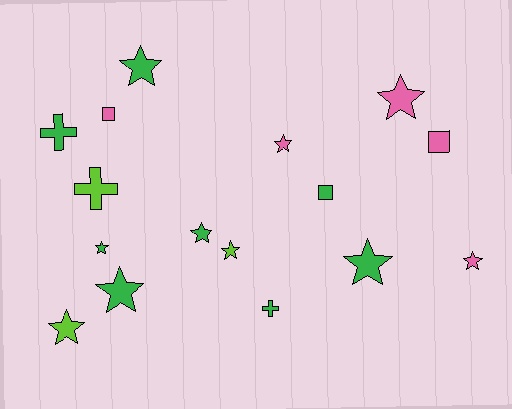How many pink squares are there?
There are 2 pink squares.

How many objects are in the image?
There are 16 objects.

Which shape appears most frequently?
Star, with 10 objects.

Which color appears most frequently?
Green, with 8 objects.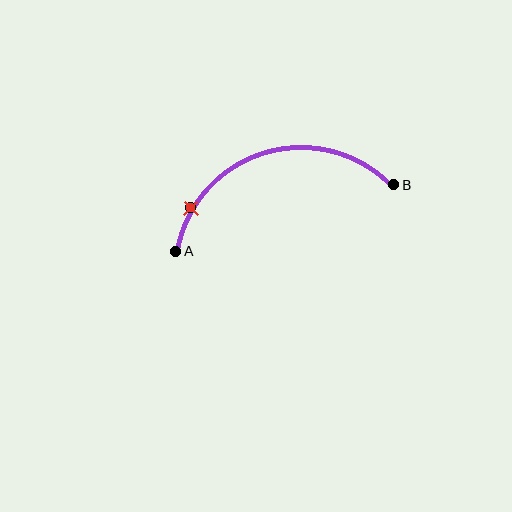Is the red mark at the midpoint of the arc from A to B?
No. The red mark lies on the arc but is closer to endpoint A. The arc midpoint would be at the point on the curve equidistant along the arc from both A and B.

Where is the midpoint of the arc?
The arc midpoint is the point on the curve farthest from the straight line joining A and B. It sits above that line.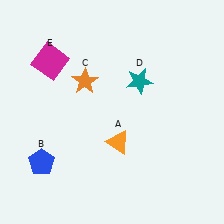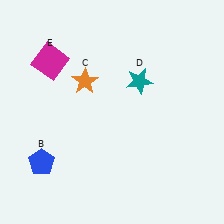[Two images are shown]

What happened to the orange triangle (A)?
The orange triangle (A) was removed in Image 2. It was in the bottom-right area of Image 1.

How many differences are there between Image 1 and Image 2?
There is 1 difference between the two images.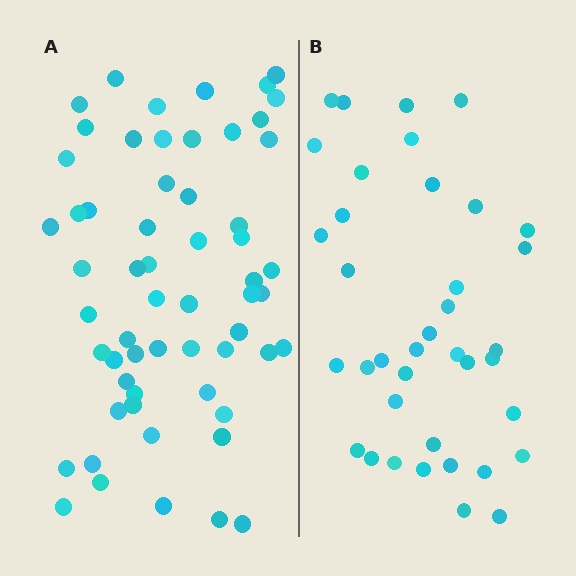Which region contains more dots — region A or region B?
Region A (the left region) has more dots.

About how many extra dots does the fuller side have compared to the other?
Region A has approximately 20 more dots than region B.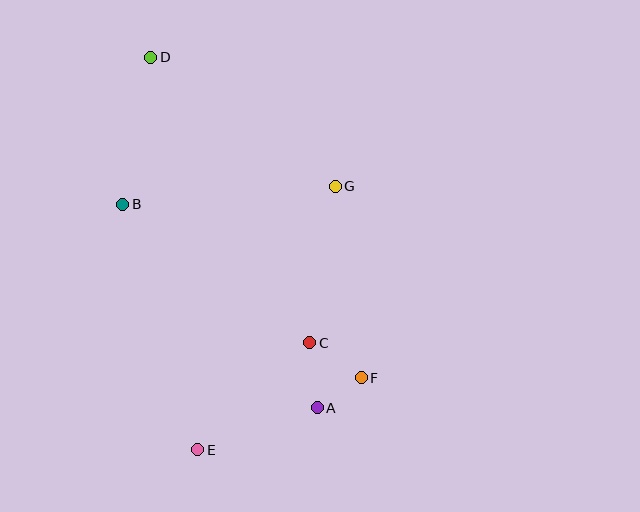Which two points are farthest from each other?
Points D and E are farthest from each other.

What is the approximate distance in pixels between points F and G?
The distance between F and G is approximately 194 pixels.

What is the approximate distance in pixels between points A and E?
The distance between A and E is approximately 127 pixels.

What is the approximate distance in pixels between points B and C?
The distance between B and C is approximately 233 pixels.